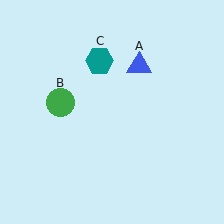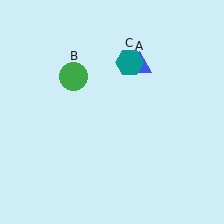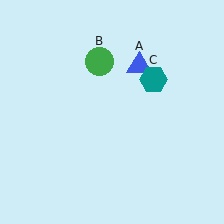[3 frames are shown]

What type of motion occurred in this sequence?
The green circle (object B), teal hexagon (object C) rotated clockwise around the center of the scene.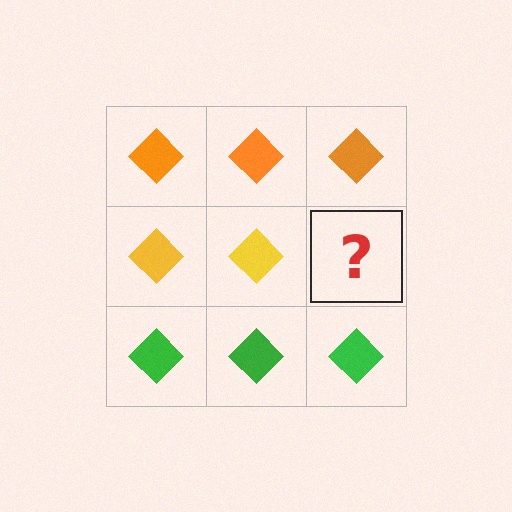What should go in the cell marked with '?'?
The missing cell should contain a yellow diamond.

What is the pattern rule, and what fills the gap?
The rule is that each row has a consistent color. The gap should be filled with a yellow diamond.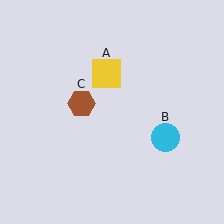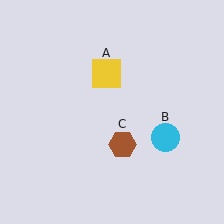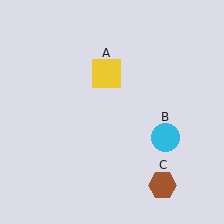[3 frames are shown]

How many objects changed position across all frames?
1 object changed position: brown hexagon (object C).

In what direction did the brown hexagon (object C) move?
The brown hexagon (object C) moved down and to the right.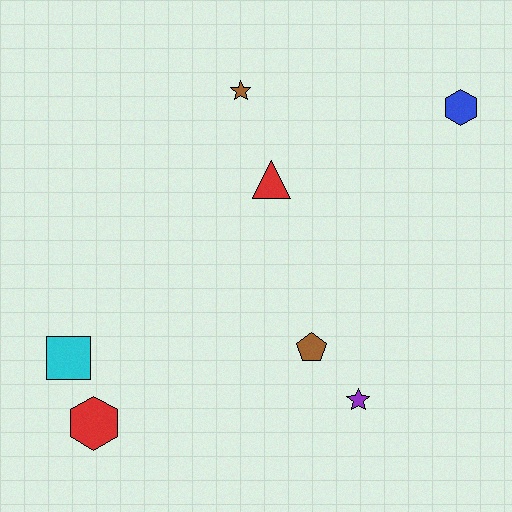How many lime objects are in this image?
There are no lime objects.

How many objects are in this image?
There are 7 objects.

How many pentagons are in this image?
There is 1 pentagon.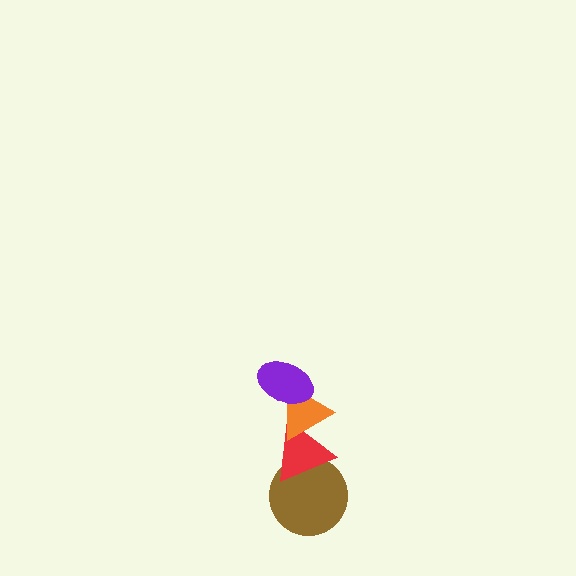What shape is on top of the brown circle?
The red triangle is on top of the brown circle.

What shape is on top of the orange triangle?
The purple ellipse is on top of the orange triangle.